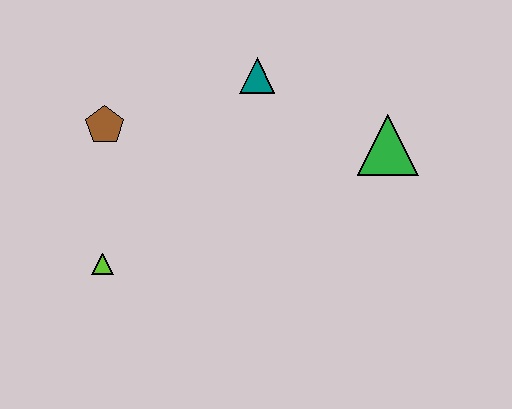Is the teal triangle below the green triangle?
No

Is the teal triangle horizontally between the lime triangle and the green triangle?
Yes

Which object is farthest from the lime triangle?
The green triangle is farthest from the lime triangle.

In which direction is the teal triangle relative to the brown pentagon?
The teal triangle is to the right of the brown pentagon.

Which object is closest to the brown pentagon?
The lime triangle is closest to the brown pentagon.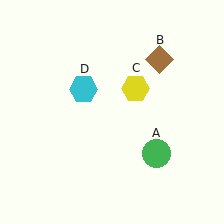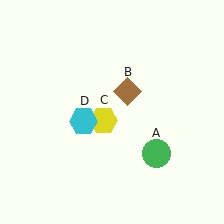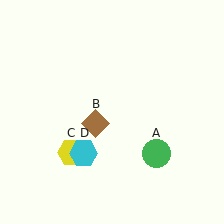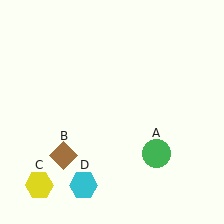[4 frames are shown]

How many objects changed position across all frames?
3 objects changed position: brown diamond (object B), yellow hexagon (object C), cyan hexagon (object D).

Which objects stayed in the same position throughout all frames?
Green circle (object A) remained stationary.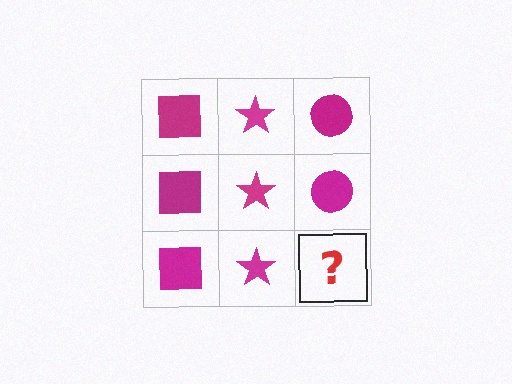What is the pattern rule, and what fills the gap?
The rule is that each column has a consistent shape. The gap should be filled with a magenta circle.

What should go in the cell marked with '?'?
The missing cell should contain a magenta circle.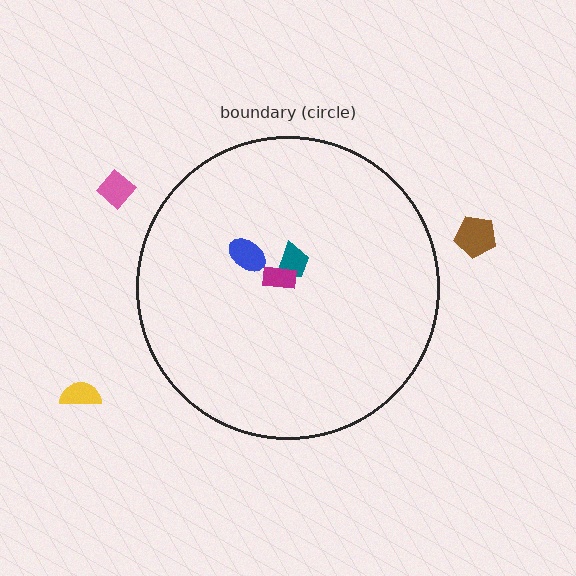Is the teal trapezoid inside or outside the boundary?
Inside.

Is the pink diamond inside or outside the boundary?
Outside.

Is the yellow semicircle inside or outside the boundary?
Outside.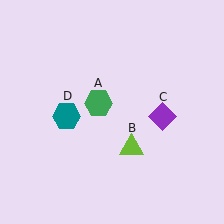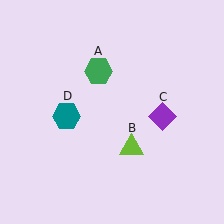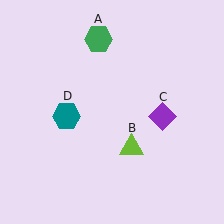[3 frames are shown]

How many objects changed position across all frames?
1 object changed position: green hexagon (object A).